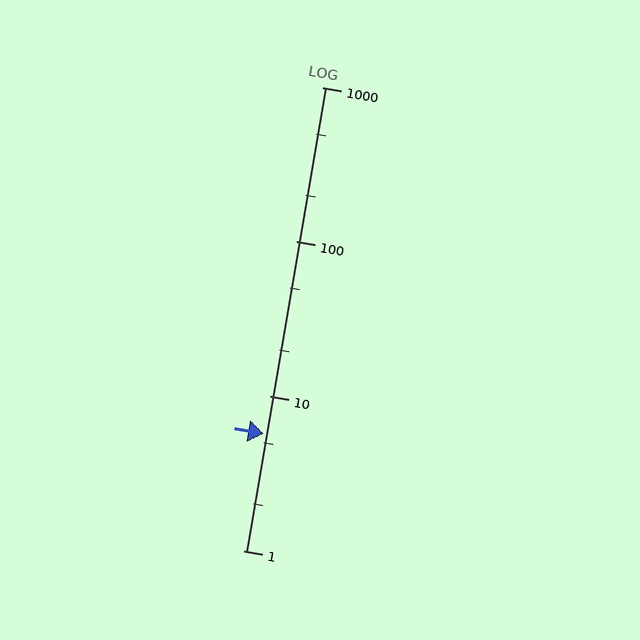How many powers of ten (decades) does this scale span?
The scale spans 3 decades, from 1 to 1000.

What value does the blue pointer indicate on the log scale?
The pointer indicates approximately 5.7.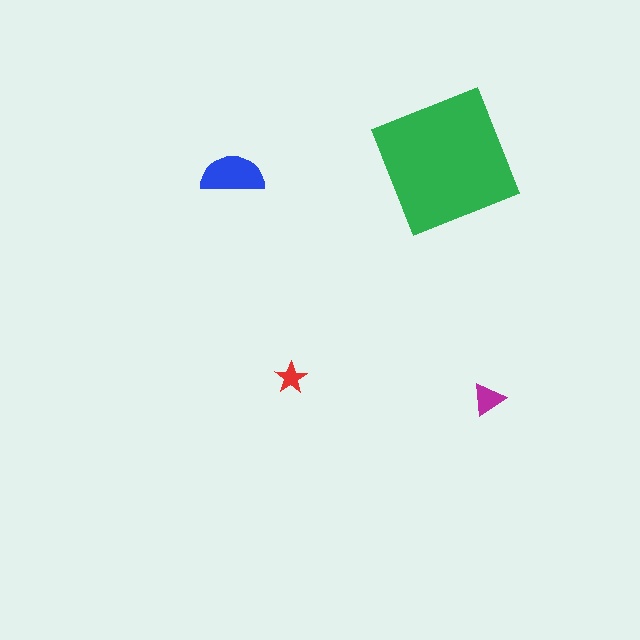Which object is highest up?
The green square is topmost.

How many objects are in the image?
There are 4 objects in the image.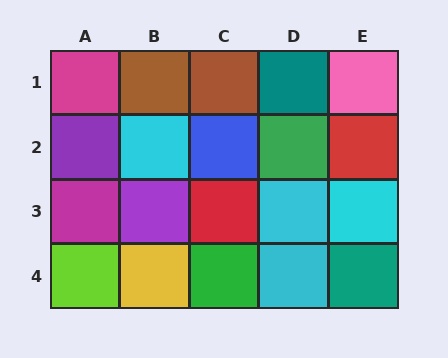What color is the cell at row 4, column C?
Green.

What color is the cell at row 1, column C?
Brown.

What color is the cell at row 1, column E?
Pink.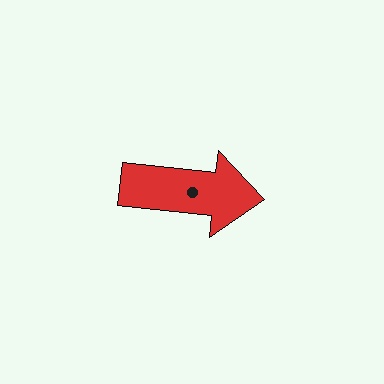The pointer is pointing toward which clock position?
Roughly 3 o'clock.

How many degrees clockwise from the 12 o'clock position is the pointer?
Approximately 96 degrees.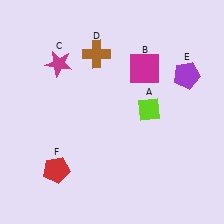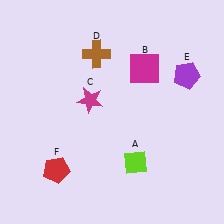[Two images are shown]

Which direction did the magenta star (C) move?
The magenta star (C) moved down.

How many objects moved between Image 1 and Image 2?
2 objects moved between the two images.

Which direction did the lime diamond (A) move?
The lime diamond (A) moved down.